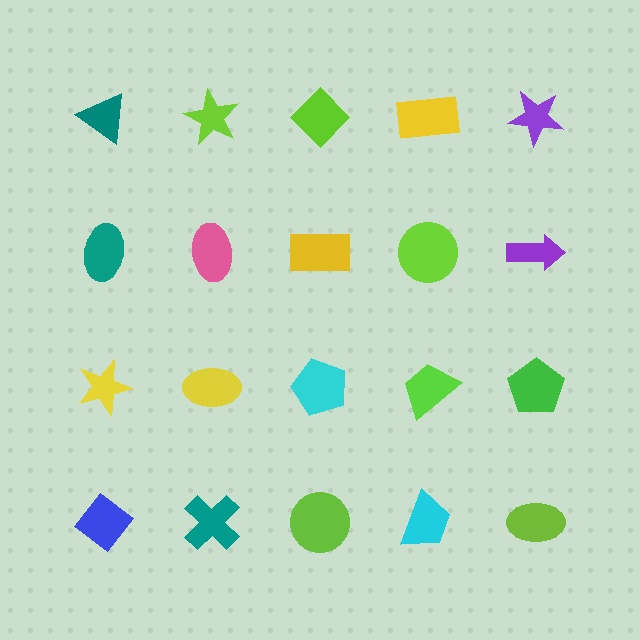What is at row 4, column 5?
A lime ellipse.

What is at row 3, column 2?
A yellow ellipse.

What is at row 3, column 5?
A green pentagon.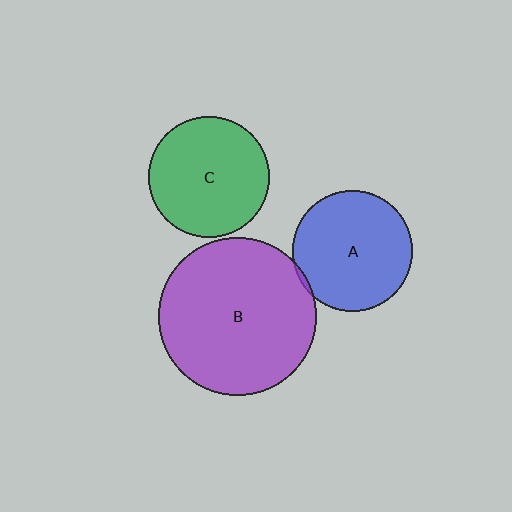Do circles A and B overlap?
Yes.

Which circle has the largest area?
Circle B (purple).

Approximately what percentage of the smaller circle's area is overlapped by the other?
Approximately 5%.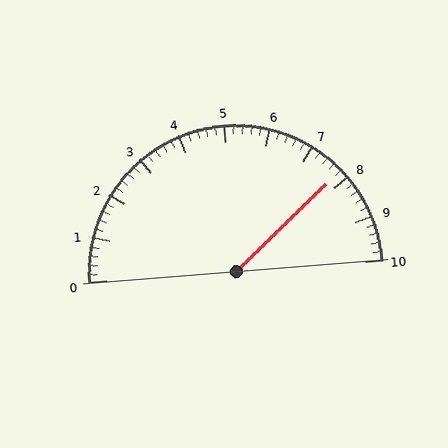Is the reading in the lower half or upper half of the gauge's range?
The reading is in the upper half of the range (0 to 10).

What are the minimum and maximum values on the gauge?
The gauge ranges from 0 to 10.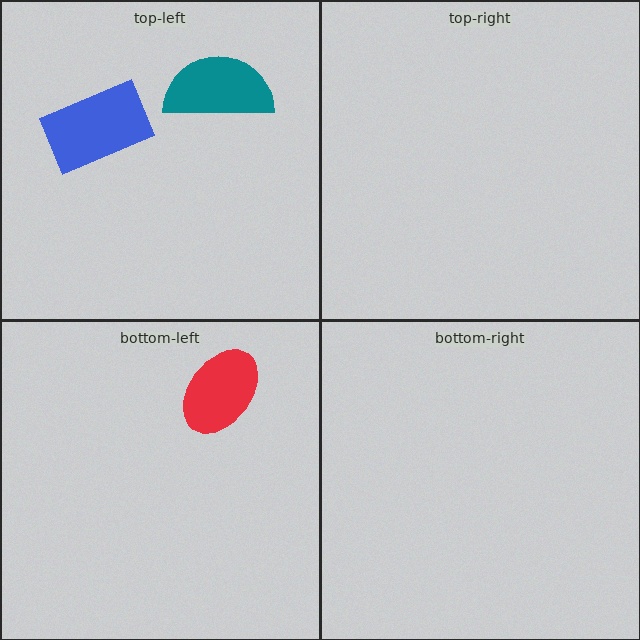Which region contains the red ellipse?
The bottom-left region.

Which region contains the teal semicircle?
The top-left region.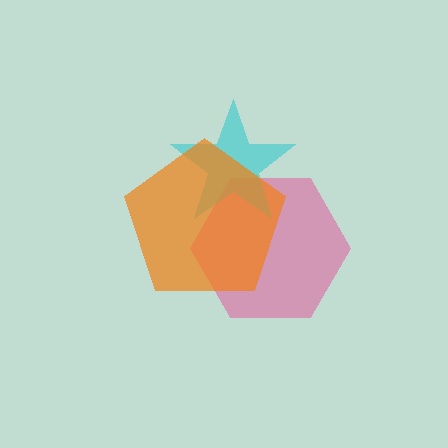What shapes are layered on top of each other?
The layered shapes are: a pink hexagon, a cyan star, an orange pentagon.